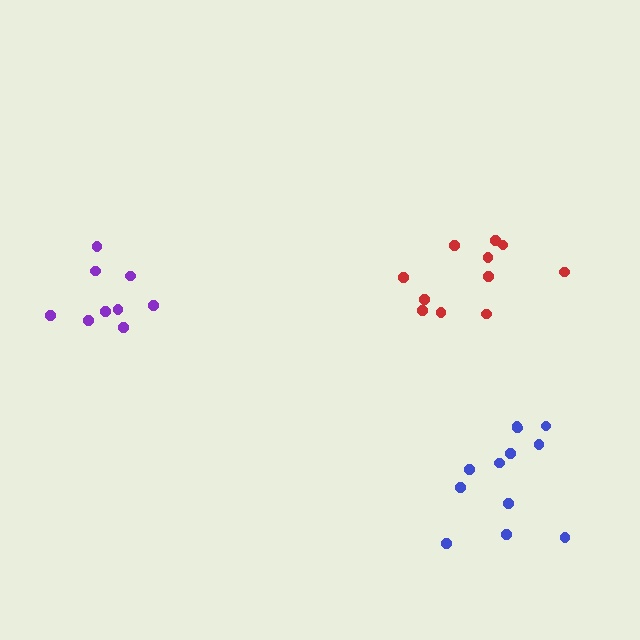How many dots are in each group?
Group 1: 9 dots, Group 2: 11 dots, Group 3: 12 dots (32 total).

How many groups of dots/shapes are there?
There are 3 groups.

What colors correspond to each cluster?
The clusters are colored: purple, red, blue.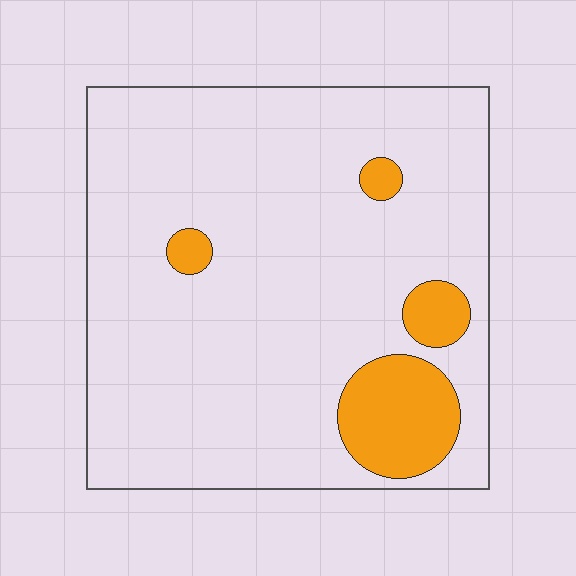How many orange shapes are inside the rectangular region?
4.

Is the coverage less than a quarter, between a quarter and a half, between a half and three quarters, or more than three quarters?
Less than a quarter.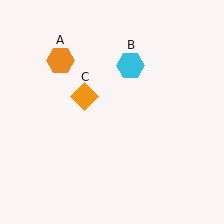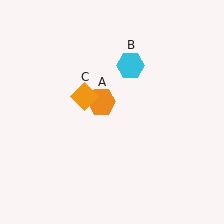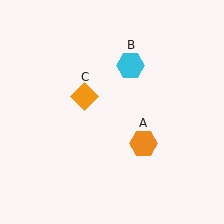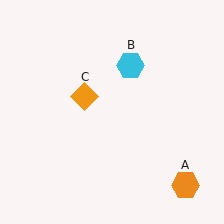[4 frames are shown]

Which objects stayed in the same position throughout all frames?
Cyan hexagon (object B) and orange diamond (object C) remained stationary.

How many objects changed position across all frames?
1 object changed position: orange hexagon (object A).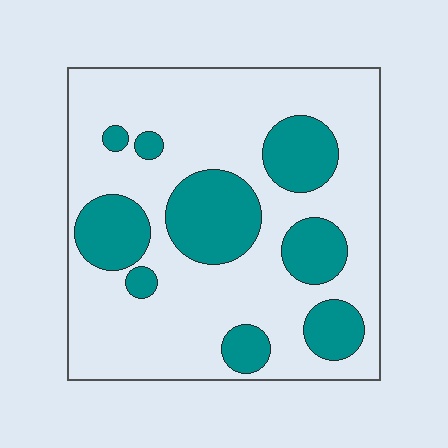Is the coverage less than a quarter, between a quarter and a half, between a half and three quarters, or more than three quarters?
Between a quarter and a half.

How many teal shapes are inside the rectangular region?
9.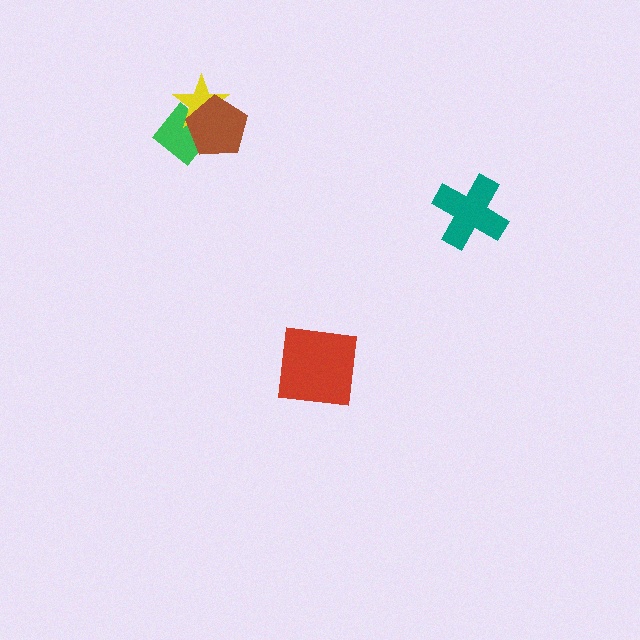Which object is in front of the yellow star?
The brown pentagon is in front of the yellow star.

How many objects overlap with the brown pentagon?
2 objects overlap with the brown pentagon.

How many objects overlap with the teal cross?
0 objects overlap with the teal cross.